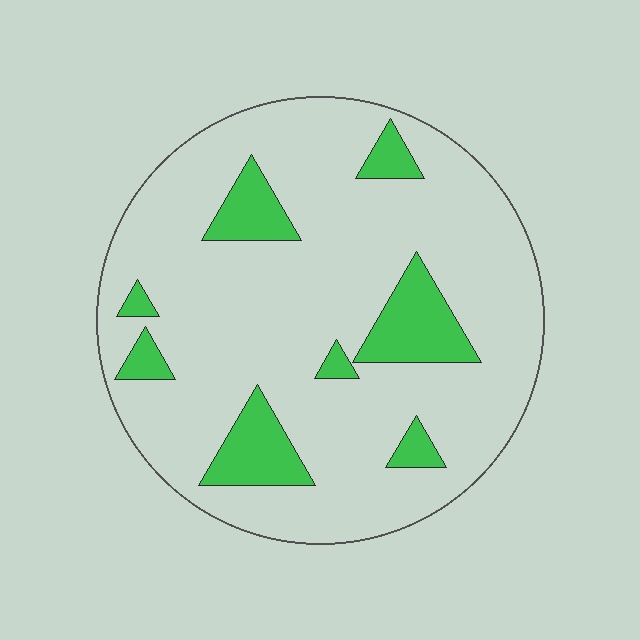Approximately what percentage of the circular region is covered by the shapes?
Approximately 15%.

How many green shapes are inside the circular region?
8.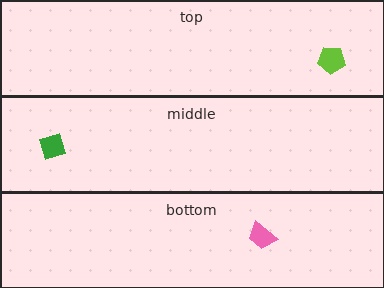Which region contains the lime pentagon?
The top region.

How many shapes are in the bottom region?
1.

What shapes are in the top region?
The lime pentagon.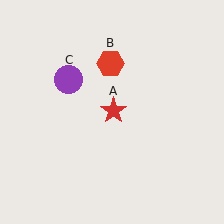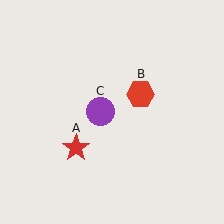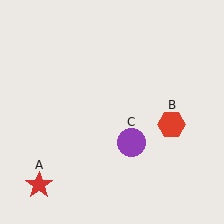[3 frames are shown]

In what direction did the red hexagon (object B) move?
The red hexagon (object B) moved down and to the right.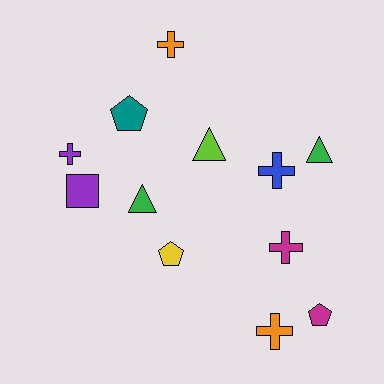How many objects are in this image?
There are 12 objects.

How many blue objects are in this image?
There is 1 blue object.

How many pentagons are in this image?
There are 3 pentagons.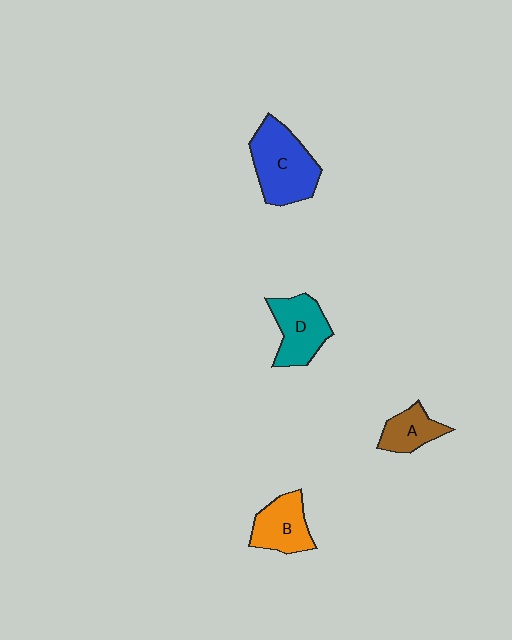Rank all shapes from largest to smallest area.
From largest to smallest: C (blue), D (teal), B (orange), A (brown).